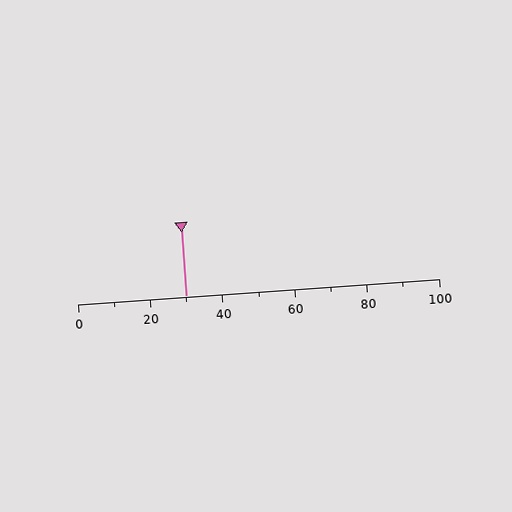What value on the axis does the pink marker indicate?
The marker indicates approximately 30.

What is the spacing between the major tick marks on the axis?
The major ticks are spaced 20 apart.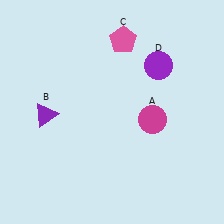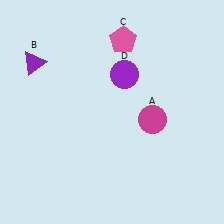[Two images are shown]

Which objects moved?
The objects that moved are: the purple triangle (B), the purple circle (D).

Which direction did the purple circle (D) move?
The purple circle (D) moved left.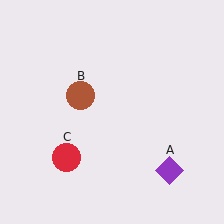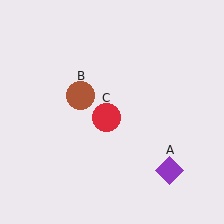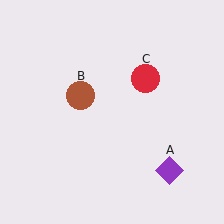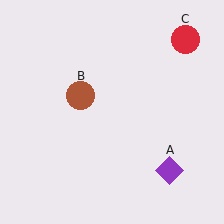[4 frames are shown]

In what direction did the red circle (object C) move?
The red circle (object C) moved up and to the right.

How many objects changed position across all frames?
1 object changed position: red circle (object C).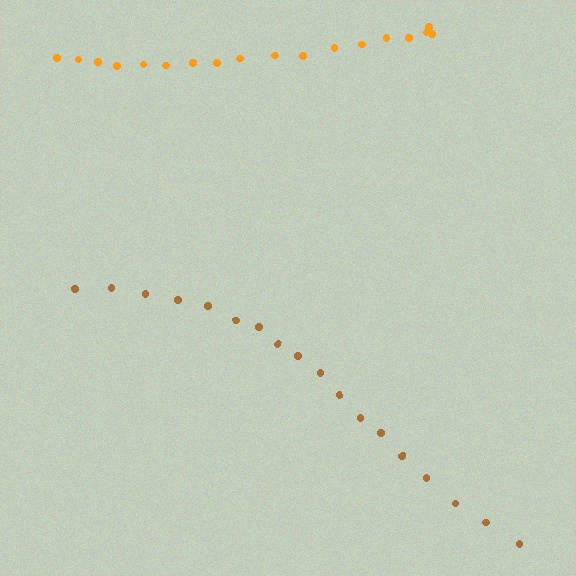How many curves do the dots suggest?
There are 2 distinct paths.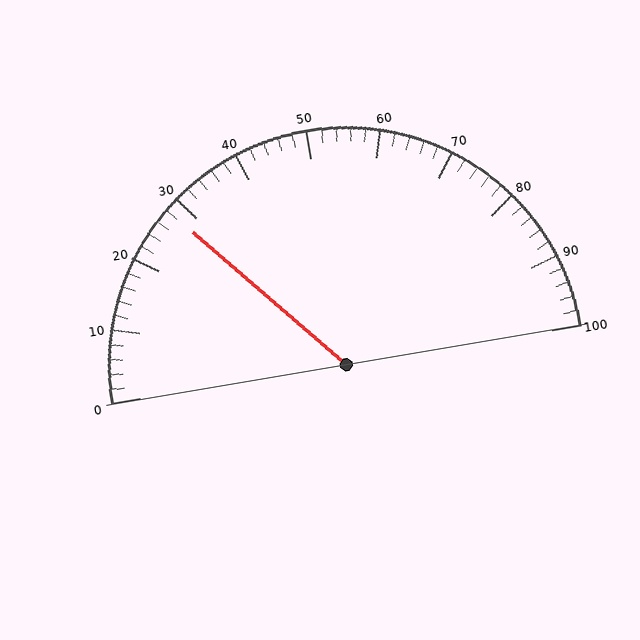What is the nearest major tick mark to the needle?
The nearest major tick mark is 30.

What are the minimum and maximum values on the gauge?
The gauge ranges from 0 to 100.